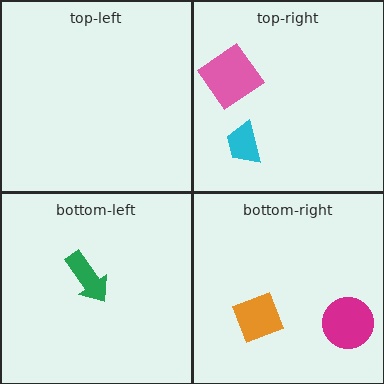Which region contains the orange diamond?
The bottom-right region.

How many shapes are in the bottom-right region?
2.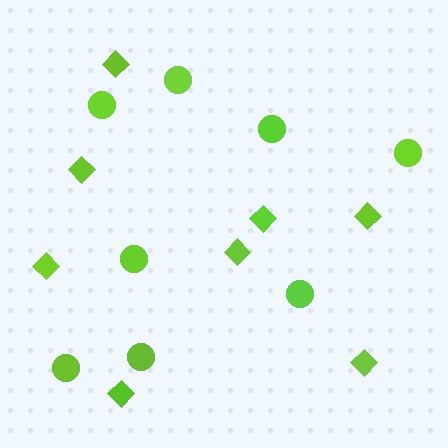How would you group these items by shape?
There are 2 groups: one group of circles (8) and one group of diamonds (8).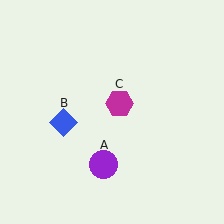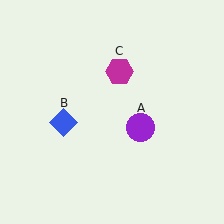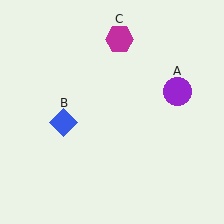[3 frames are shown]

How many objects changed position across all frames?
2 objects changed position: purple circle (object A), magenta hexagon (object C).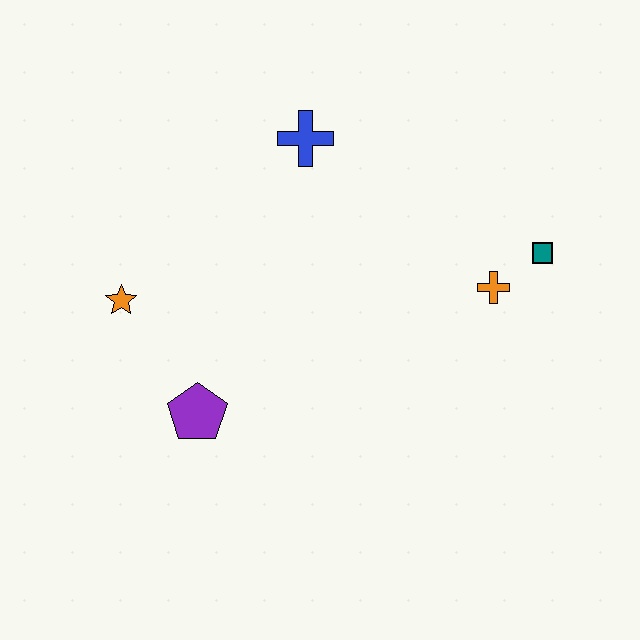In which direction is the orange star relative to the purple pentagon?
The orange star is above the purple pentagon.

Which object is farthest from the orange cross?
The orange star is farthest from the orange cross.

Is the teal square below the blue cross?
Yes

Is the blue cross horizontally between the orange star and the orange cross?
Yes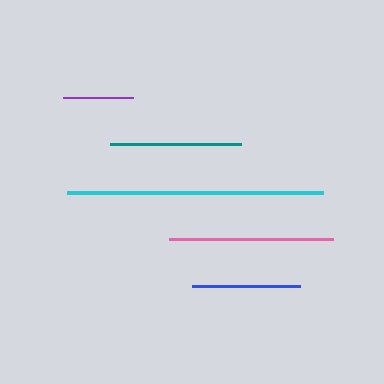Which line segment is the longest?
The cyan line is the longest at approximately 256 pixels.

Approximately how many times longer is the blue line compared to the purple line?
The blue line is approximately 1.5 times the length of the purple line.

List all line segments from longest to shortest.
From longest to shortest: cyan, pink, teal, blue, purple.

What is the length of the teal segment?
The teal segment is approximately 131 pixels long.